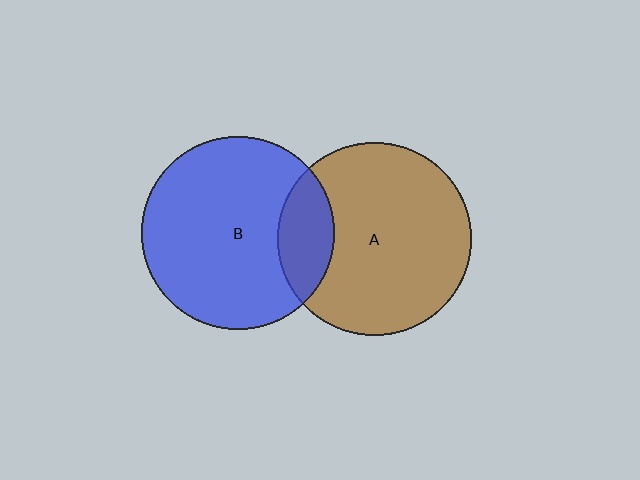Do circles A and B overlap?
Yes.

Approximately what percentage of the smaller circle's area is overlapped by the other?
Approximately 20%.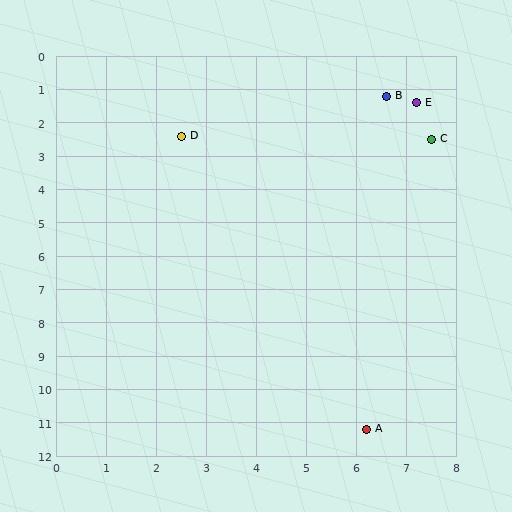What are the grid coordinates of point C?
Point C is at approximately (7.5, 2.5).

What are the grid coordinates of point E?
Point E is at approximately (7.2, 1.4).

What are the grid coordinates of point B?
Point B is at approximately (6.6, 1.2).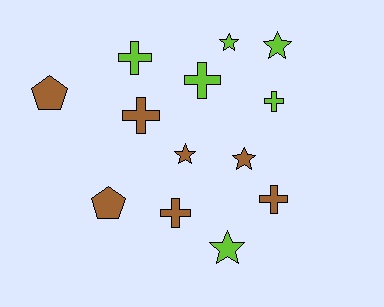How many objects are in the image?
There are 13 objects.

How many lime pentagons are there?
There are no lime pentagons.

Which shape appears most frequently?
Cross, with 6 objects.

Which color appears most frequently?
Brown, with 7 objects.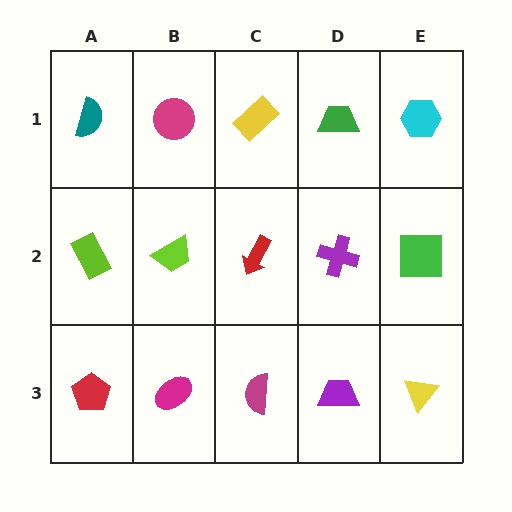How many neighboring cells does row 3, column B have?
3.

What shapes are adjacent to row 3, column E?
A green square (row 2, column E), a purple trapezoid (row 3, column D).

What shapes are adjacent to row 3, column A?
A lime rectangle (row 2, column A), a magenta ellipse (row 3, column B).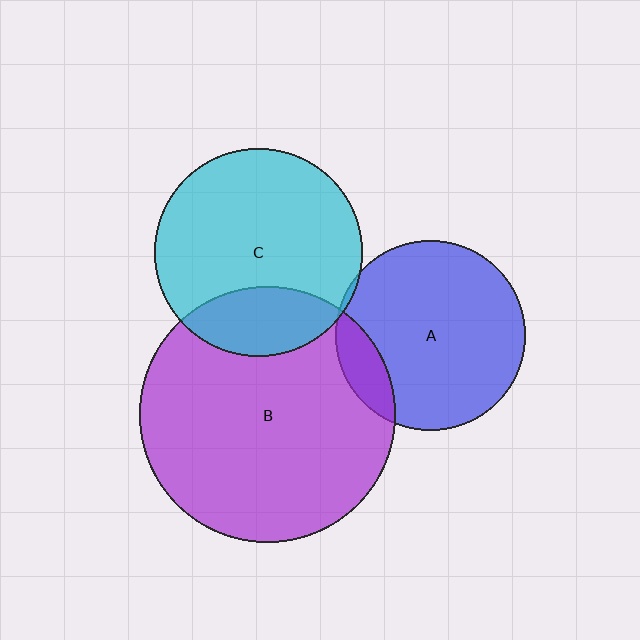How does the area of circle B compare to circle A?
Approximately 1.8 times.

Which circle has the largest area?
Circle B (purple).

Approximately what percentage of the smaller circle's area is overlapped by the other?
Approximately 5%.